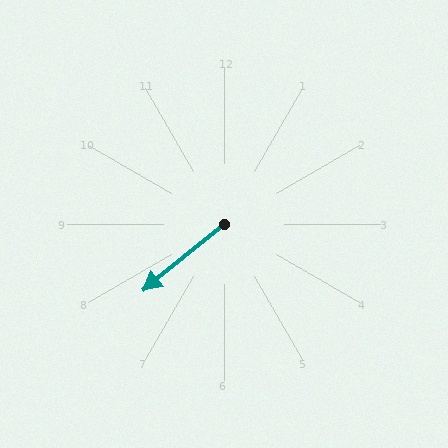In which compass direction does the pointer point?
Southwest.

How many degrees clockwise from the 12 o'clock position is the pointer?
Approximately 231 degrees.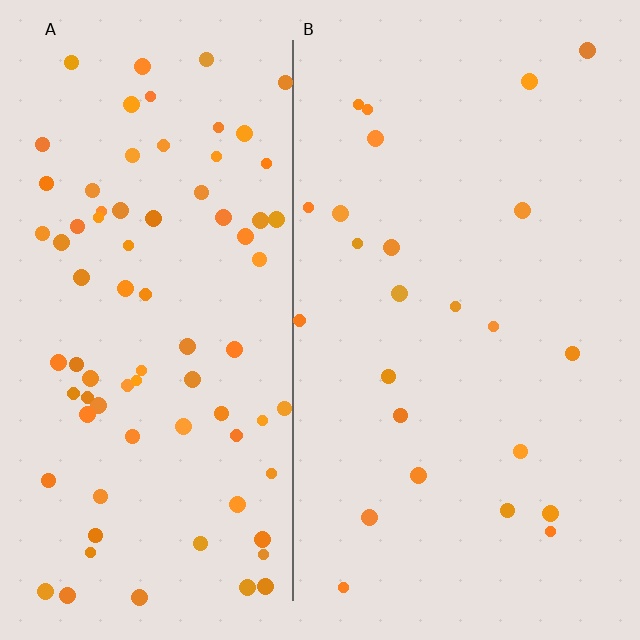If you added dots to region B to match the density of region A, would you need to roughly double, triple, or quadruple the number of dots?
Approximately triple.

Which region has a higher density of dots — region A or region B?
A (the left).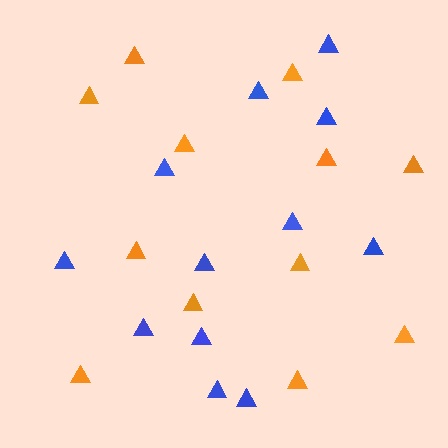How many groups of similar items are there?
There are 2 groups: one group of orange triangles (12) and one group of blue triangles (12).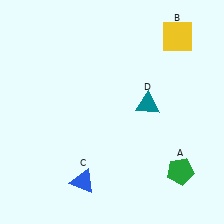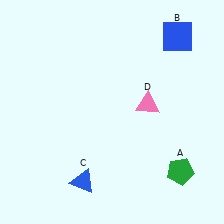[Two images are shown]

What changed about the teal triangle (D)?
In Image 1, D is teal. In Image 2, it changed to pink.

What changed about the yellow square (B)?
In Image 1, B is yellow. In Image 2, it changed to blue.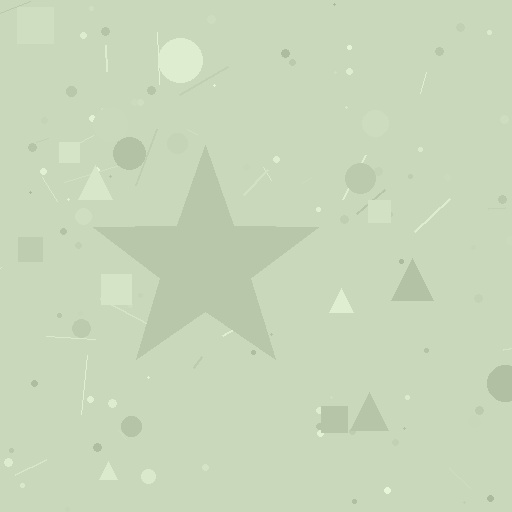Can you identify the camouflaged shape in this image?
The camouflaged shape is a star.